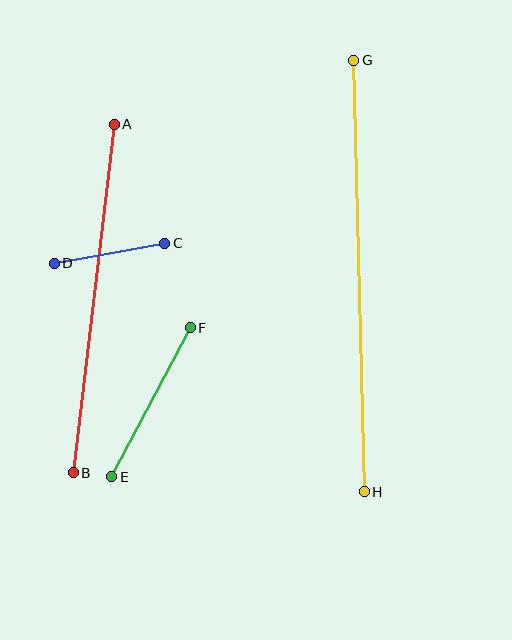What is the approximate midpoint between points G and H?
The midpoint is at approximately (359, 276) pixels.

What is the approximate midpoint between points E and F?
The midpoint is at approximately (151, 402) pixels.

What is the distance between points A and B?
The distance is approximately 351 pixels.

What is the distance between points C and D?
The distance is approximately 112 pixels.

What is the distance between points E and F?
The distance is approximately 169 pixels.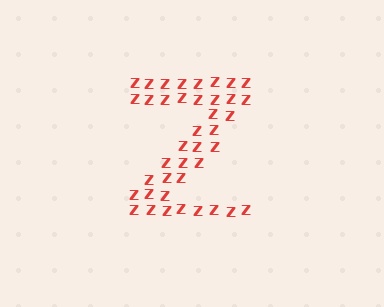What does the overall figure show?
The overall figure shows the letter Z.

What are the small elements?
The small elements are letter Z's.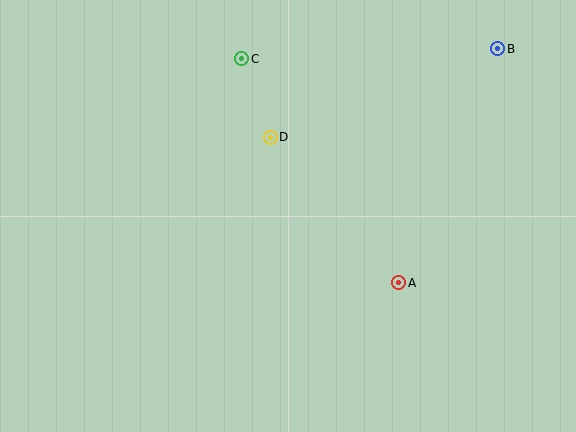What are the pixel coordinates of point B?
Point B is at (498, 49).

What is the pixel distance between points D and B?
The distance between D and B is 244 pixels.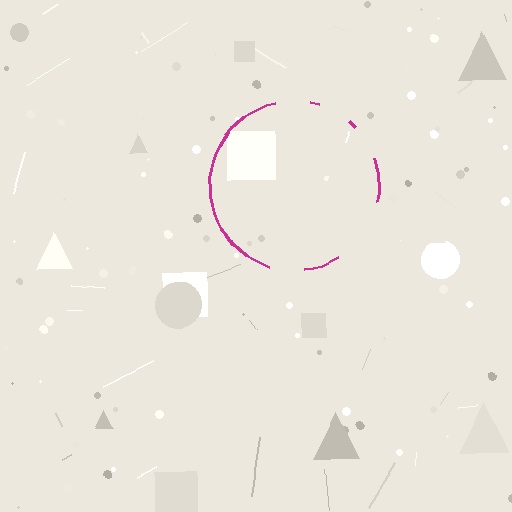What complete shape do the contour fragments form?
The contour fragments form a circle.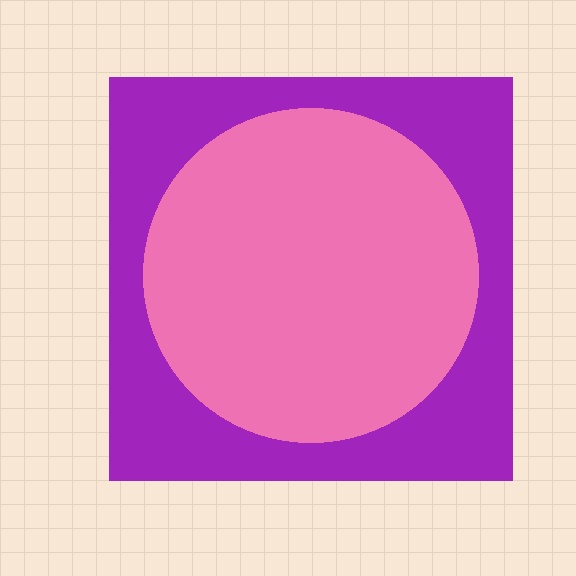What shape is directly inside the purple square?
The pink circle.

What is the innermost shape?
The pink circle.